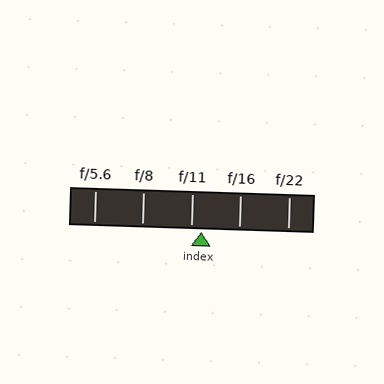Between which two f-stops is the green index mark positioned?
The index mark is between f/11 and f/16.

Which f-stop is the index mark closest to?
The index mark is closest to f/11.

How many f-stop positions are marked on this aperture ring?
There are 5 f-stop positions marked.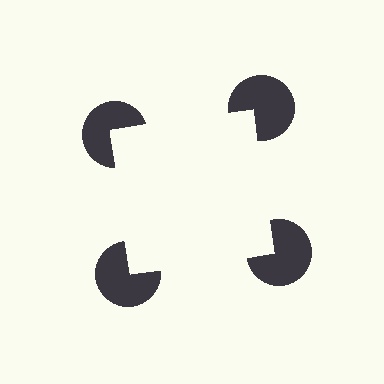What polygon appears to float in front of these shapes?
An illusory square — its edges are inferred from the aligned wedge cuts in the pac-man discs, not physically drawn.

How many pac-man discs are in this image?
There are 4 — one at each vertex of the illusory square.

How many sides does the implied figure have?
4 sides.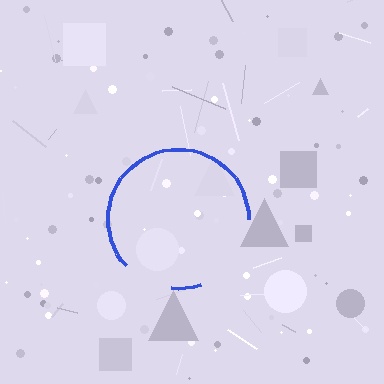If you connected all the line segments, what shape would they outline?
They would outline a circle.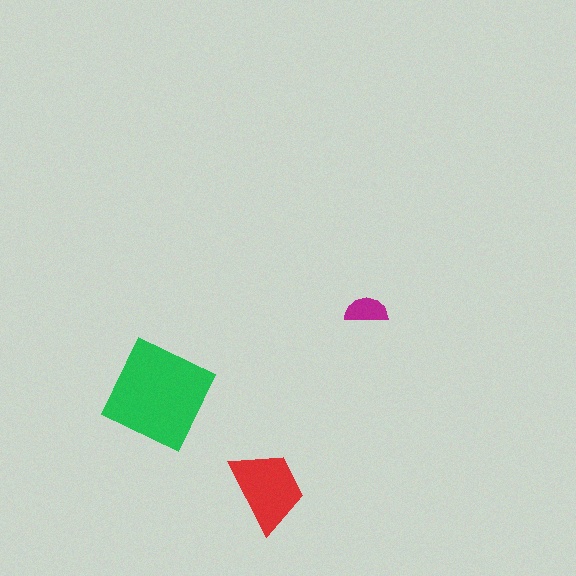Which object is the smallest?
The magenta semicircle.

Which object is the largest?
The green square.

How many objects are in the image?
There are 3 objects in the image.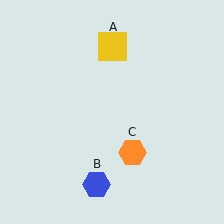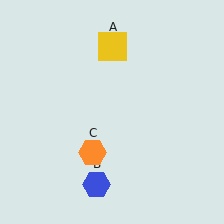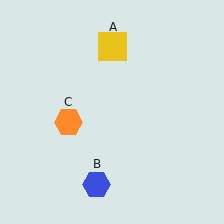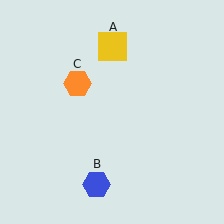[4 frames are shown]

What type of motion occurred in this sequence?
The orange hexagon (object C) rotated clockwise around the center of the scene.